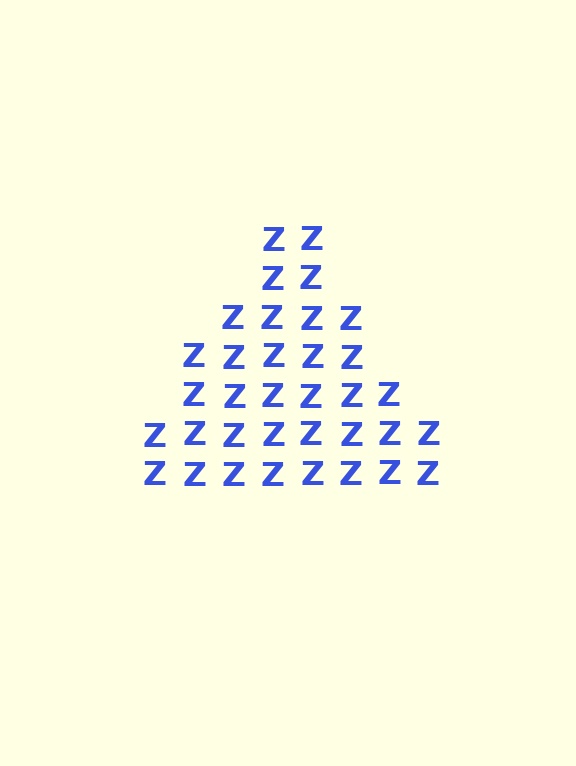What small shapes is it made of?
It is made of small letter Z's.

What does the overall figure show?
The overall figure shows a triangle.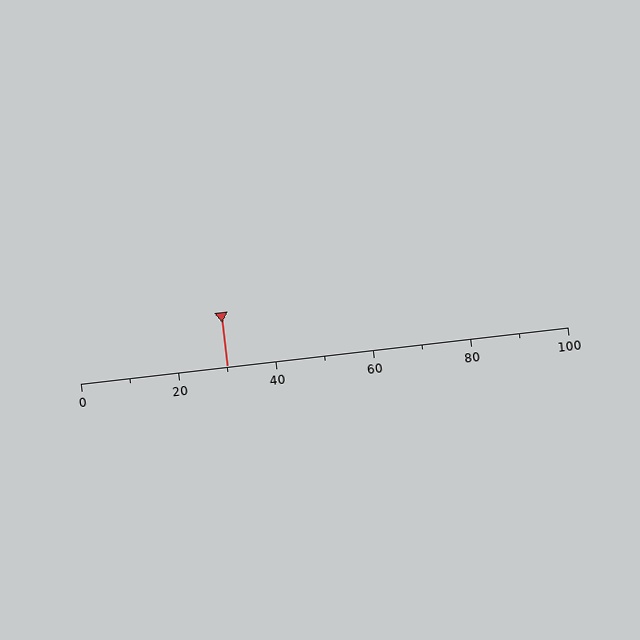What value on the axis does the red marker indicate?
The marker indicates approximately 30.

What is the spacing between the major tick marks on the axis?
The major ticks are spaced 20 apart.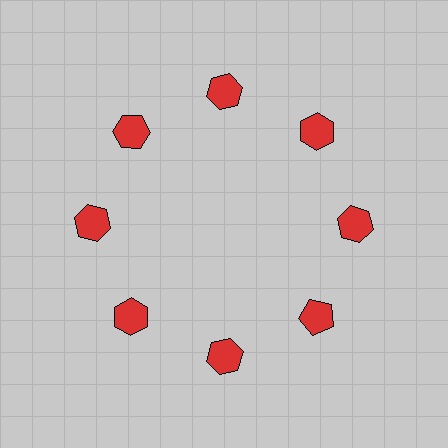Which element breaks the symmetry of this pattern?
The red pentagon at roughly the 4 o'clock position breaks the symmetry. All other shapes are red hexagons.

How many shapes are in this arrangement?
There are 8 shapes arranged in a ring pattern.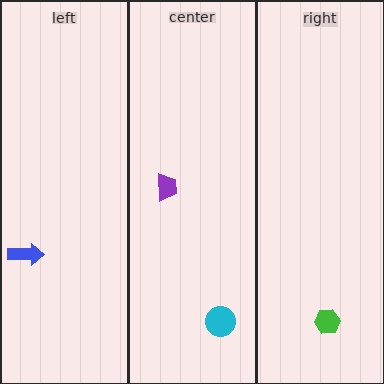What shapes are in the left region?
The blue arrow.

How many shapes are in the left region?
1.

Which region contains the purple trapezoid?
The center region.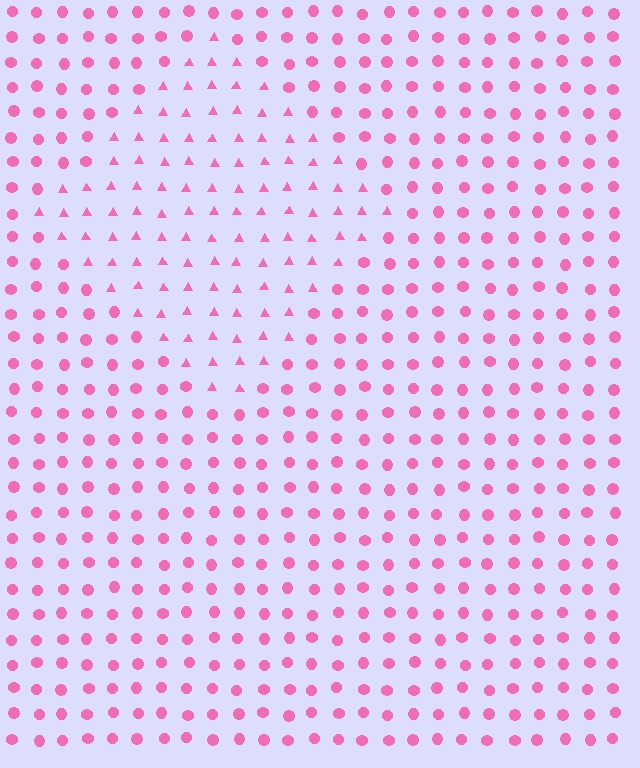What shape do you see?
I see a diamond.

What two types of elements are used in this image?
The image uses triangles inside the diamond region and circles outside it.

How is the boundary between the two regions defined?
The boundary is defined by a change in element shape: triangles inside vs. circles outside. All elements share the same color and spacing.